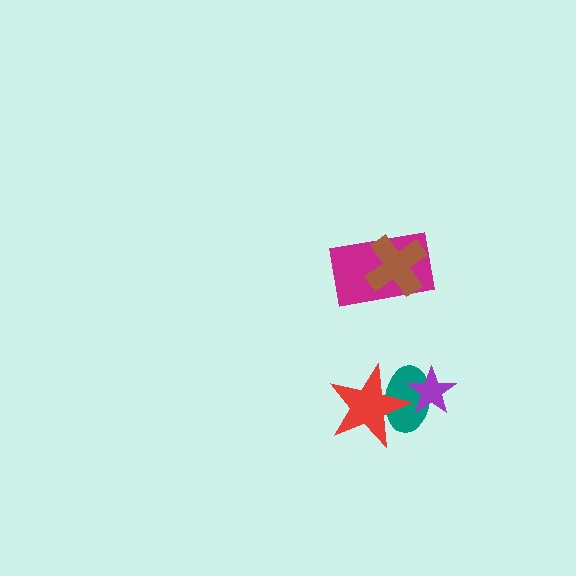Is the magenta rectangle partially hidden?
Yes, it is partially covered by another shape.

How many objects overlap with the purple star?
1 object overlaps with the purple star.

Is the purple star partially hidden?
No, no other shape covers it.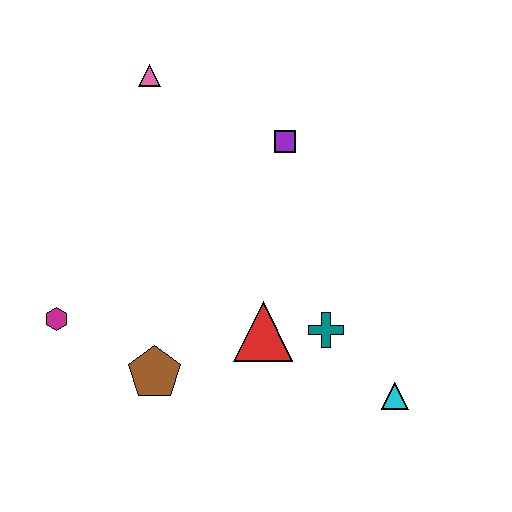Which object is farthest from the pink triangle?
The cyan triangle is farthest from the pink triangle.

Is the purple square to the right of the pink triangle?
Yes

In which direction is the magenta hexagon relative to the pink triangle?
The magenta hexagon is below the pink triangle.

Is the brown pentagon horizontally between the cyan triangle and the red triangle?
No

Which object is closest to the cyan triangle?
The teal cross is closest to the cyan triangle.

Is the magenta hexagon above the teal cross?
Yes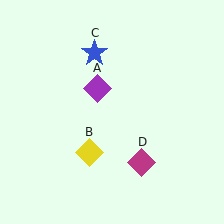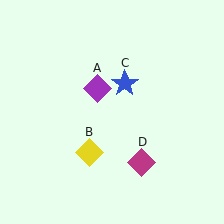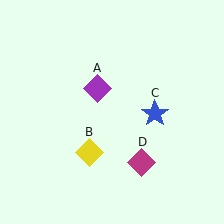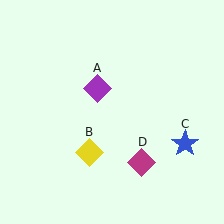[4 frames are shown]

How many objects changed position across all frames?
1 object changed position: blue star (object C).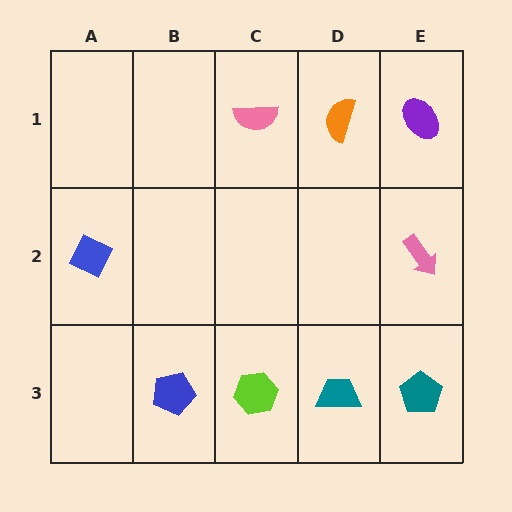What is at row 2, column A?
A blue diamond.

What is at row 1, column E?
A purple ellipse.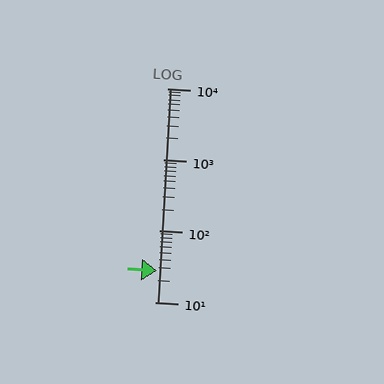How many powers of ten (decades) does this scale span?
The scale spans 3 decades, from 10 to 10000.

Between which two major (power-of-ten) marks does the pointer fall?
The pointer is between 10 and 100.